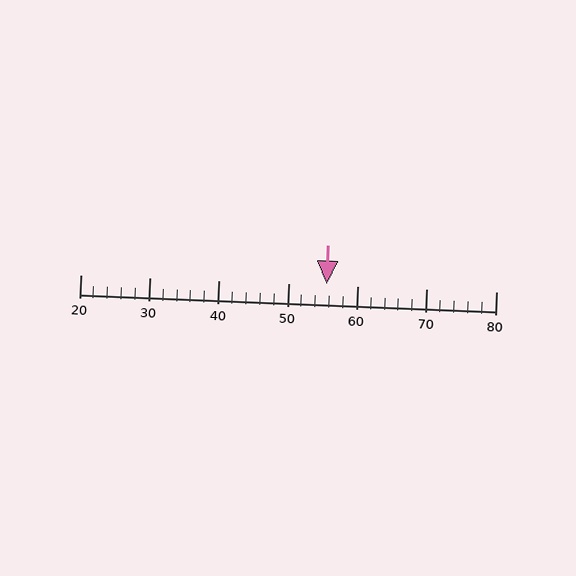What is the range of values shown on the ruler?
The ruler shows values from 20 to 80.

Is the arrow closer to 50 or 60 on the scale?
The arrow is closer to 60.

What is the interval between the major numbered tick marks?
The major tick marks are spaced 10 units apart.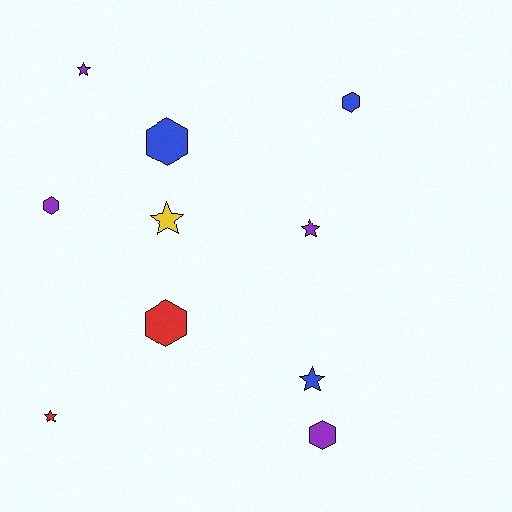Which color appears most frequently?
Purple, with 4 objects.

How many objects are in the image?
There are 10 objects.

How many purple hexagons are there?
There are 2 purple hexagons.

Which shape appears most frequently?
Star, with 5 objects.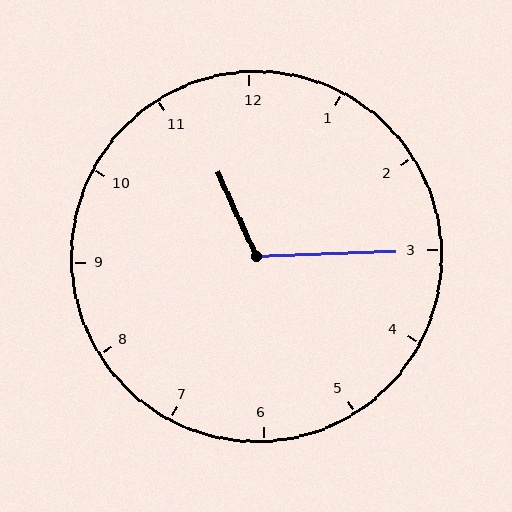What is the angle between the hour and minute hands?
Approximately 112 degrees.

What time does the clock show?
11:15.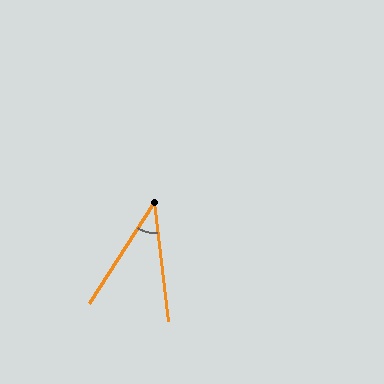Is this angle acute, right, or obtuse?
It is acute.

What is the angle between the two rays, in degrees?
Approximately 40 degrees.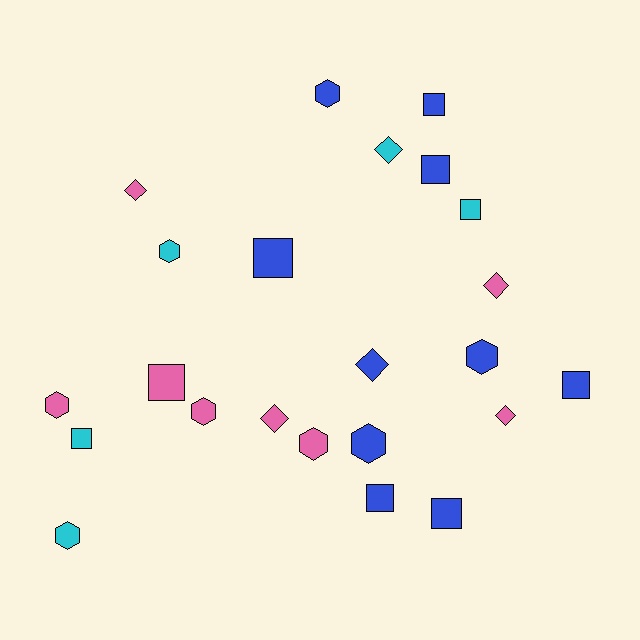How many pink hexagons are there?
There are 3 pink hexagons.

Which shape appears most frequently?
Square, with 9 objects.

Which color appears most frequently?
Blue, with 10 objects.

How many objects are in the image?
There are 23 objects.